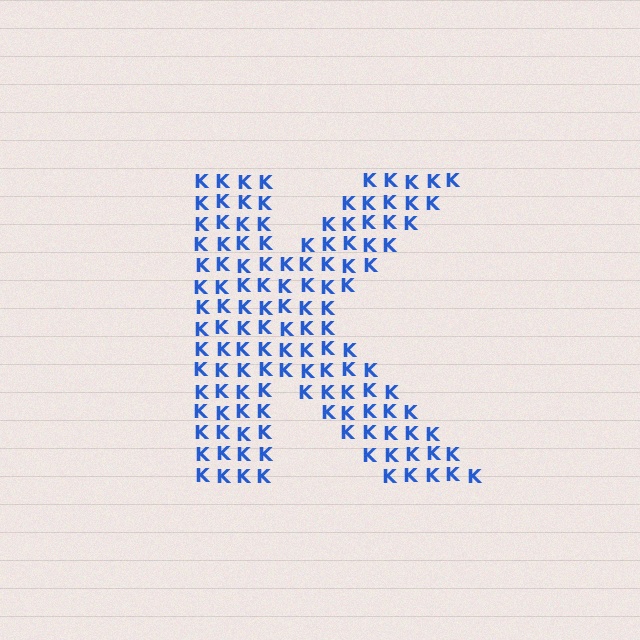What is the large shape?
The large shape is the letter K.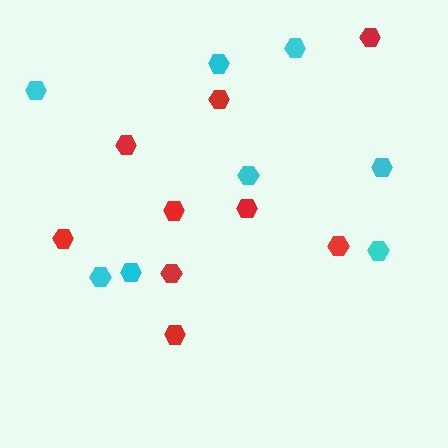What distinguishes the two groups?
There are 2 groups: one group of red hexagons (9) and one group of cyan hexagons (8).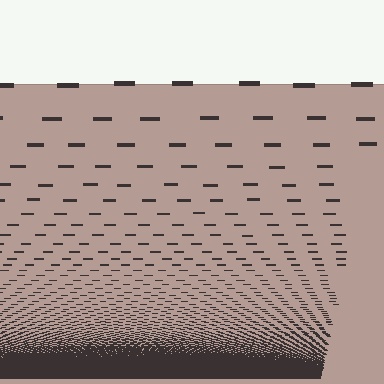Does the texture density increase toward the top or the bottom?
Density increases toward the bottom.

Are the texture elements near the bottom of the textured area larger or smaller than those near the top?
Smaller. The gradient is inverted — elements near the bottom are smaller and denser.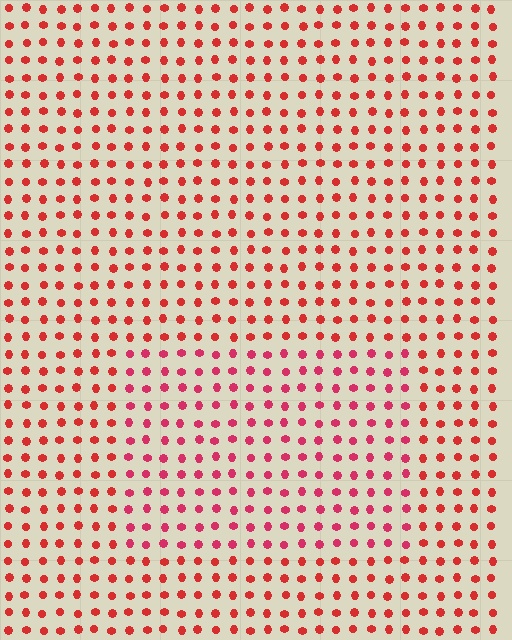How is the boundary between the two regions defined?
The boundary is defined purely by a slight shift in hue (about 20 degrees). Spacing, size, and orientation are identical on both sides.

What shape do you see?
I see a rectangle.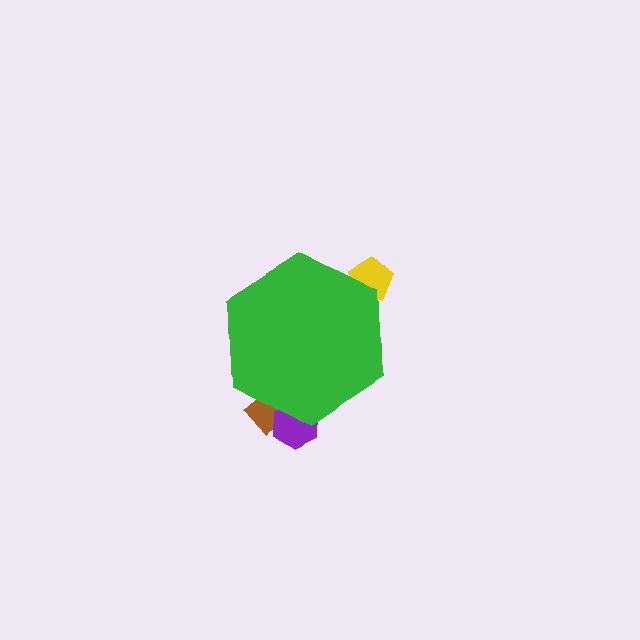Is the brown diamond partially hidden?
Yes, the brown diamond is partially hidden behind the green hexagon.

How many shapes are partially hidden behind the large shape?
3 shapes are partially hidden.